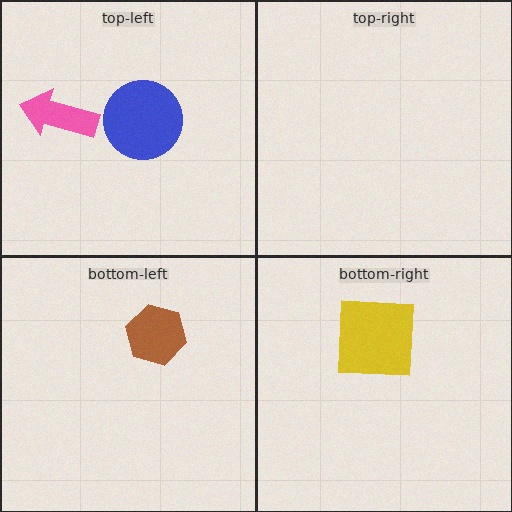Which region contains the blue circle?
The top-left region.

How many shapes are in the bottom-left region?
1.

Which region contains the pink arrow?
The top-left region.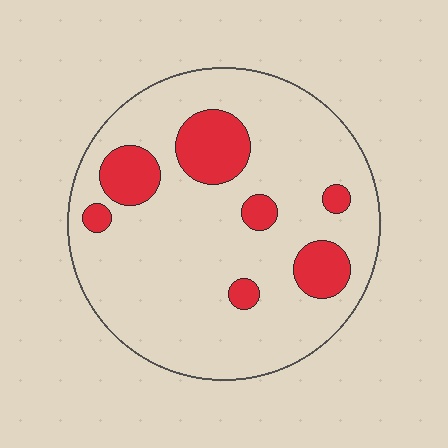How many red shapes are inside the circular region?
7.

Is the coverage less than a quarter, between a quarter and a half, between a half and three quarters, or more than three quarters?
Less than a quarter.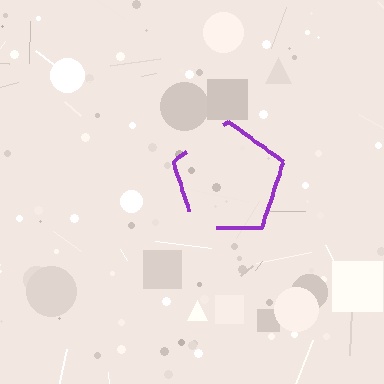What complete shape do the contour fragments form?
The contour fragments form a pentagon.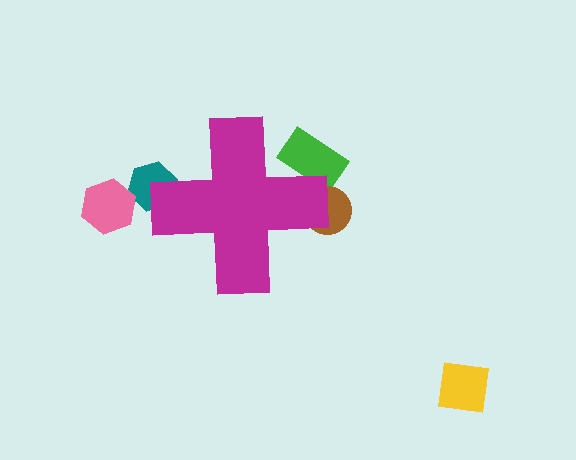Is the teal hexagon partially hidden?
Yes, the teal hexagon is partially hidden behind the magenta cross.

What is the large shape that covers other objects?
A magenta cross.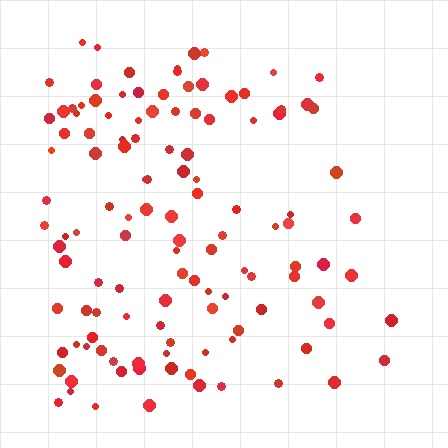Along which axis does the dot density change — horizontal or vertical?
Horizontal.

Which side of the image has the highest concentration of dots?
The left.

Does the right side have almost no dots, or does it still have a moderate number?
Still a moderate number, just noticeably fewer than the left.